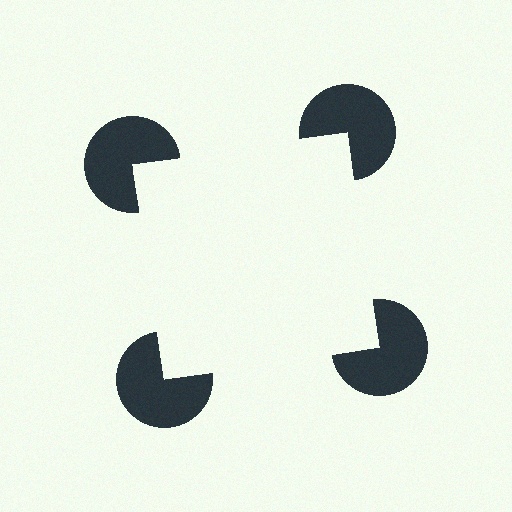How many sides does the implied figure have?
4 sides.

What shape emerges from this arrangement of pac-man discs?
An illusory square — its edges are inferred from the aligned wedge cuts in the pac-man discs, not physically drawn.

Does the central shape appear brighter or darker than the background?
It typically appears slightly brighter than the background, even though no actual brightness change is drawn.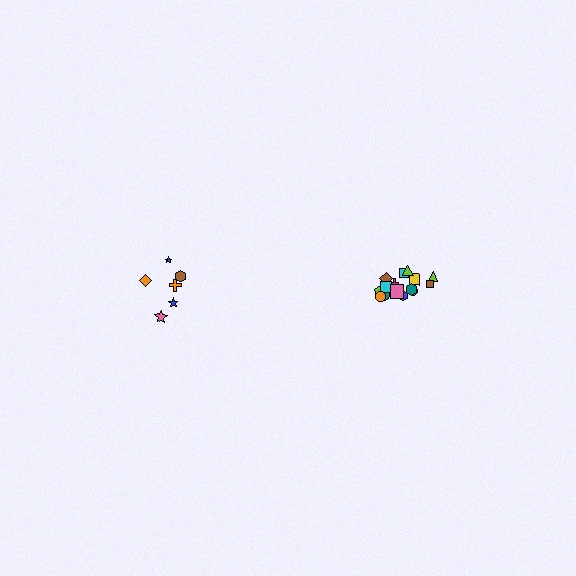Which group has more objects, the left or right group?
The right group.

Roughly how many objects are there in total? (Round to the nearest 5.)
Roughly 20 objects in total.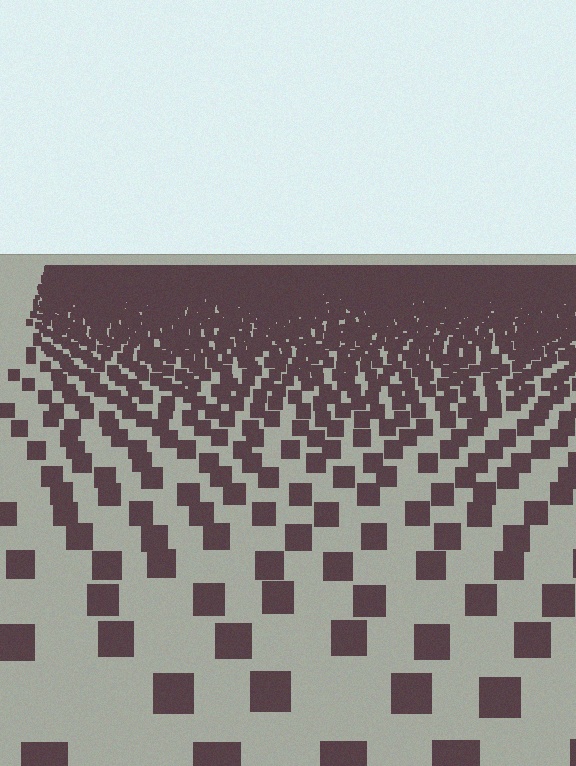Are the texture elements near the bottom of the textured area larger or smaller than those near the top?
Larger. Near the bottom, elements are closer to the viewer and appear at a bigger on-screen size.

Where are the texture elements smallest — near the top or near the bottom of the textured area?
Near the top.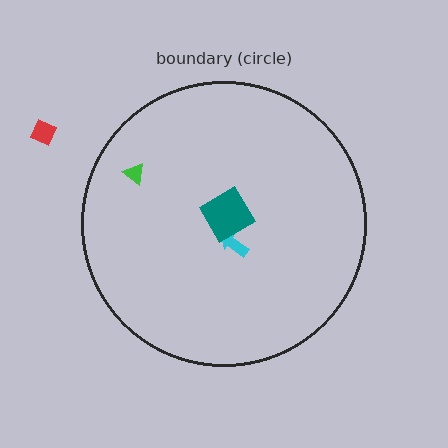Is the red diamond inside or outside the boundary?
Outside.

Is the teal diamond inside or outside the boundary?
Inside.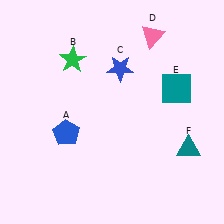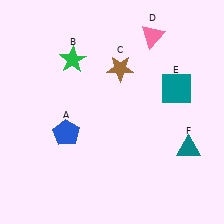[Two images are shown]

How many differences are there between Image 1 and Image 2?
There is 1 difference between the two images.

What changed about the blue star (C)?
In Image 1, C is blue. In Image 2, it changed to brown.